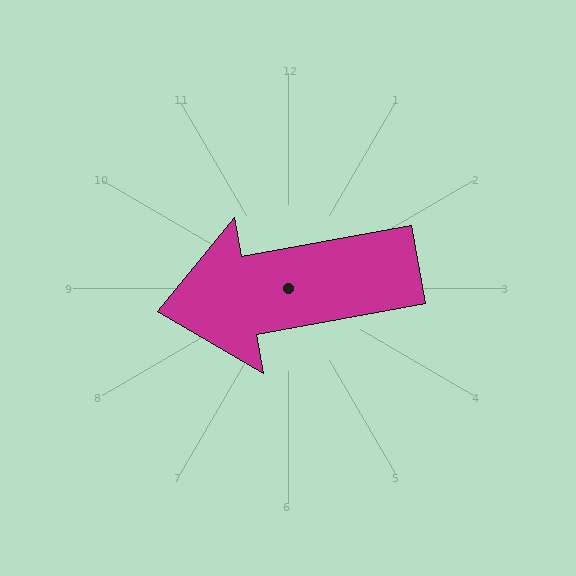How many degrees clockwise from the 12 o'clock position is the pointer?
Approximately 260 degrees.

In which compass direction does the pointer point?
West.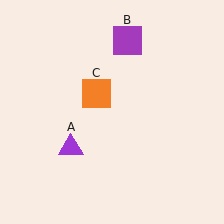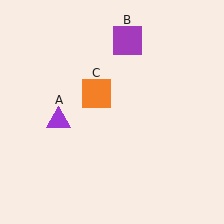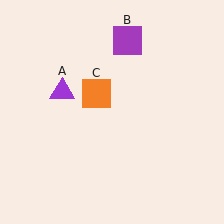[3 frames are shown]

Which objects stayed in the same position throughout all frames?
Purple square (object B) and orange square (object C) remained stationary.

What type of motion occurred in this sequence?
The purple triangle (object A) rotated clockwise around the center of the scene.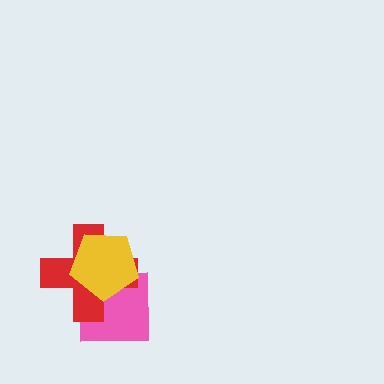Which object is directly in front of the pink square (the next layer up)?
The red cross is directly in front of the pink square.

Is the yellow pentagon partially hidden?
No, no other shape covers it.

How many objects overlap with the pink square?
2 objects overlap with the pink square.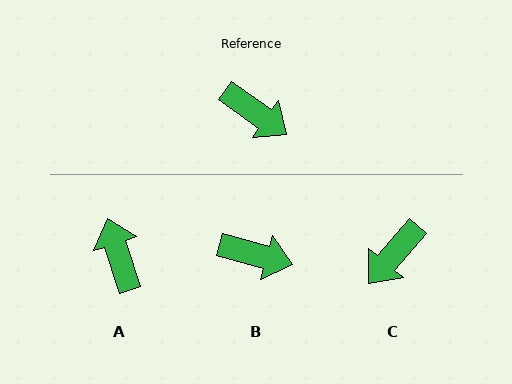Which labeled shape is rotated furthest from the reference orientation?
A, about 143 degrees away.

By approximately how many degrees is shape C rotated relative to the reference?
Approximately 95 degrees clockwise.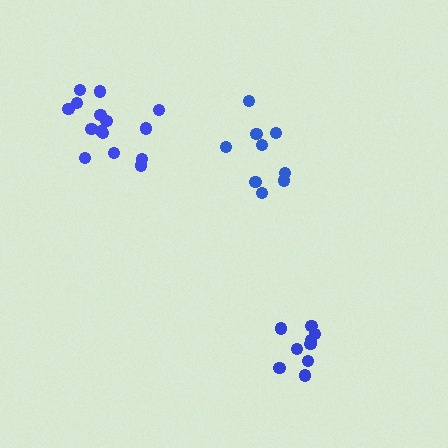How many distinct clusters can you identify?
There are 3 distinct clusters.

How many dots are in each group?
Group 1: 15 dots, Group 2: 9 dots, Group 3: 9 dots (33 total).